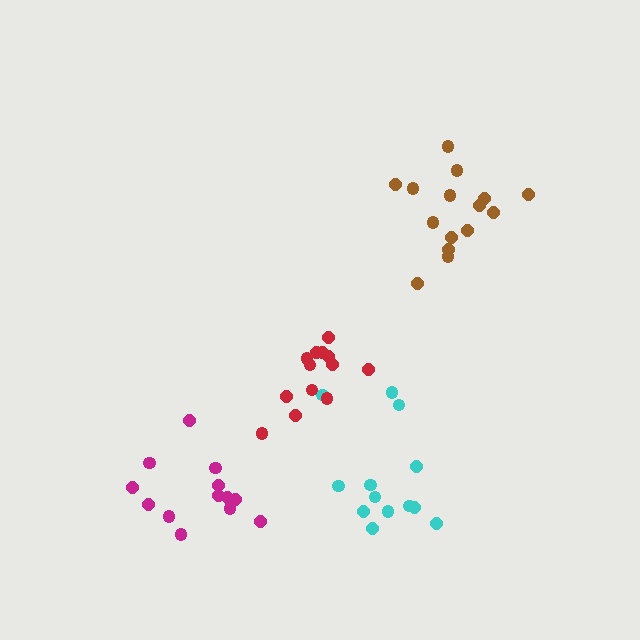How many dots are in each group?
Group 1: 13 dots, Group 2: 13 dots, Group 3: 13 dots, Group 4: 15 dots (54 total).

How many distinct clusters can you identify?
There are 4 distinct clusters.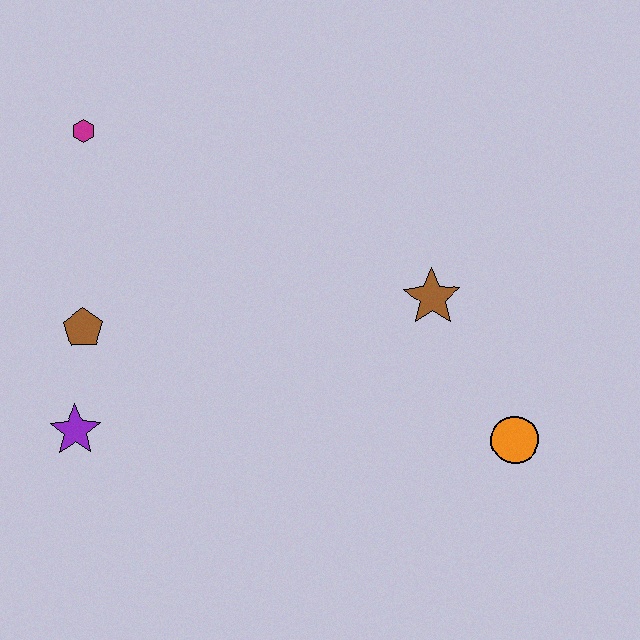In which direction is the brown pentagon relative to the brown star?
The brown pentagon is to the left of the brown star.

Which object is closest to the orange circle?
The brown star is closest to the orange circle.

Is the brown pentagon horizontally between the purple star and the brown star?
Yes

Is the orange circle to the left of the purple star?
No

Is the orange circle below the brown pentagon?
Yes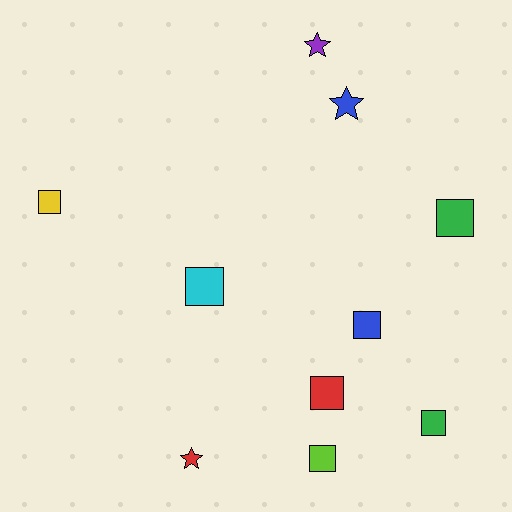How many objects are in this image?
There are 10 objects.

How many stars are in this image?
There are 3 stars.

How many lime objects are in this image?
There is 1 lime object.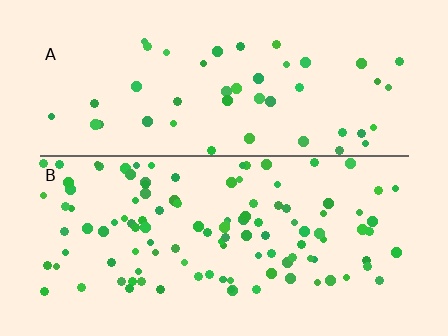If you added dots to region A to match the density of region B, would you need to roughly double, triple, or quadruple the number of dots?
Approximately double.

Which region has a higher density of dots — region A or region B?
B (the bottom).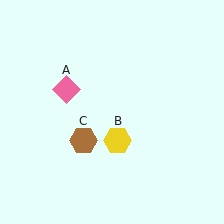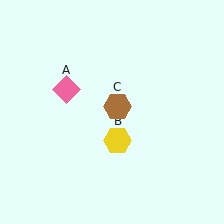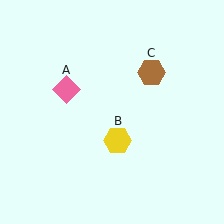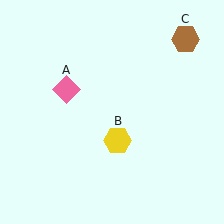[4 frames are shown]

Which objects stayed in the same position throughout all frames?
Pink diamond (object A) and yellow hexagon (object B) remained stationary.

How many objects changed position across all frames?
1 object changed position: brown hexagon (object C).